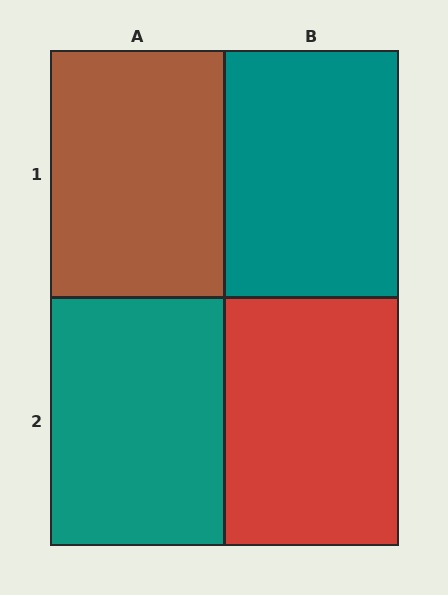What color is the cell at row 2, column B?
Red.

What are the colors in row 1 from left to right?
Brown, teal.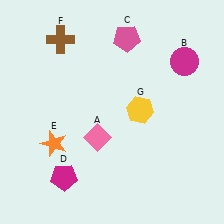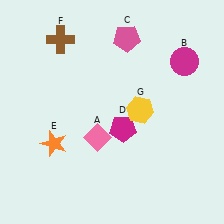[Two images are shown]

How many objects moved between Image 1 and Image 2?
1 object moved between the two images.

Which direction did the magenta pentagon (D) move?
The magenta pentagon (D) moved right.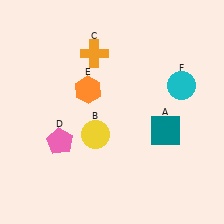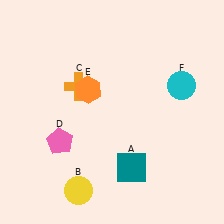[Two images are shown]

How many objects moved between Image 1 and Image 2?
3 objects moved between the two images.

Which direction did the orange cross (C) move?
The orange cross (C) moved down.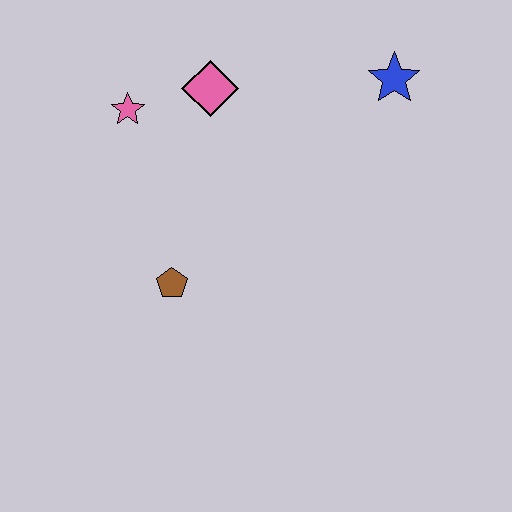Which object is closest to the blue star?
The pink diamond is closest to the blue star.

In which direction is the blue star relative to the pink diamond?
The blue star is to the right of the pink diamond.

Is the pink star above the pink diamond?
No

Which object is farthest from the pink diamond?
The brown pentagon is farthest from the pink diamond.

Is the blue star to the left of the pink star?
No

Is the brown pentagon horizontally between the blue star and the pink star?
Yes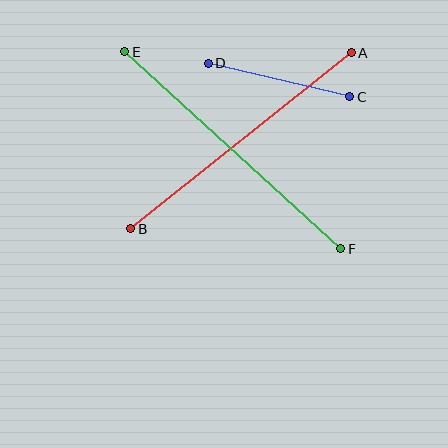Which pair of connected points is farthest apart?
Points E and F are farthest apart.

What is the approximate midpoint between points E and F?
The midpoint is at approximately (233, 150) pixels.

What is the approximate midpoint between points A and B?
The midpoint is at approximately (241, 141) pixels.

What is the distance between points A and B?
The distance is approximately 282 pixels.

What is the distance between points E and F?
The distance is approximately 292 pixels.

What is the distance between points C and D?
The distance is approximately 146 pixels.